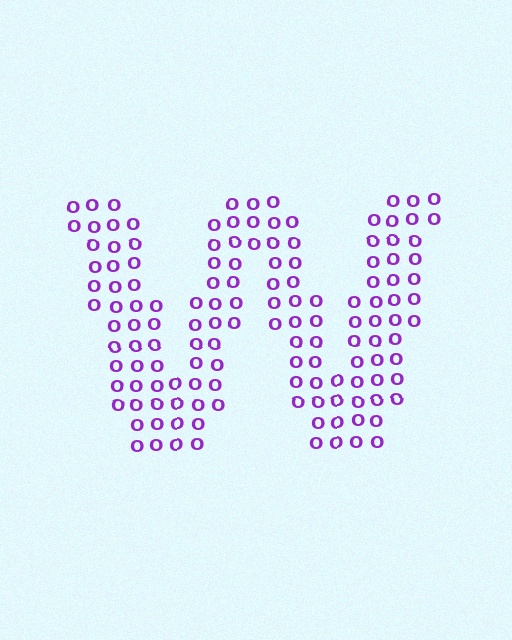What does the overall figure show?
The overall figure shows the letter W.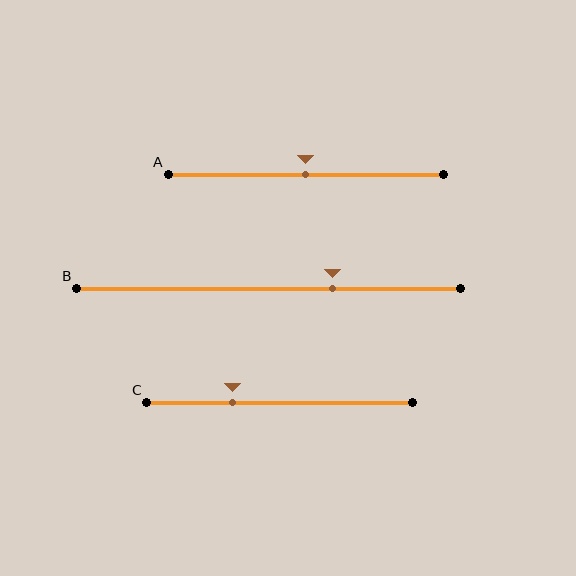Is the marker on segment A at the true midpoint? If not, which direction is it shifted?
Yes, the marker on segment A is at the true midpoint.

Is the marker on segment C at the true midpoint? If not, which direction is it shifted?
No, the marker on segment C is shifted to the left by about 18% of the segment length.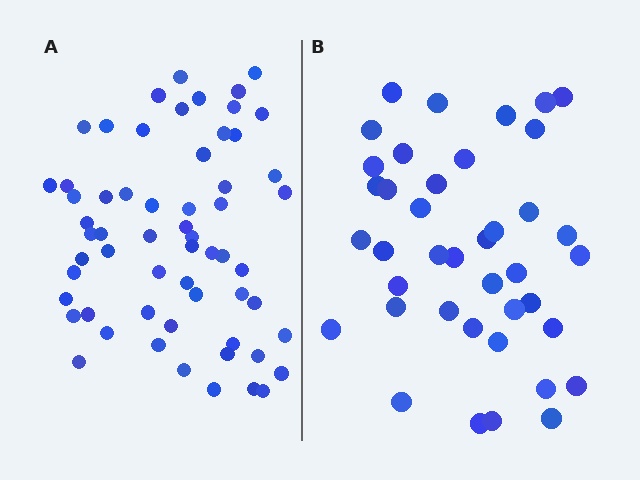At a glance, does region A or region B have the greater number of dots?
Region A (the left region) has more dots.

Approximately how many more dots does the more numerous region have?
Region A has approximately 20 more dots than region B.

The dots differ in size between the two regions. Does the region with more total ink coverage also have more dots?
No. Region B has more total ink coverage because its dots are larger, but region A actually contains more individual dots. Total area can be misleading — the number of items is what matters here.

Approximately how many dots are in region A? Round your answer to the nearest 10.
About 60 dots.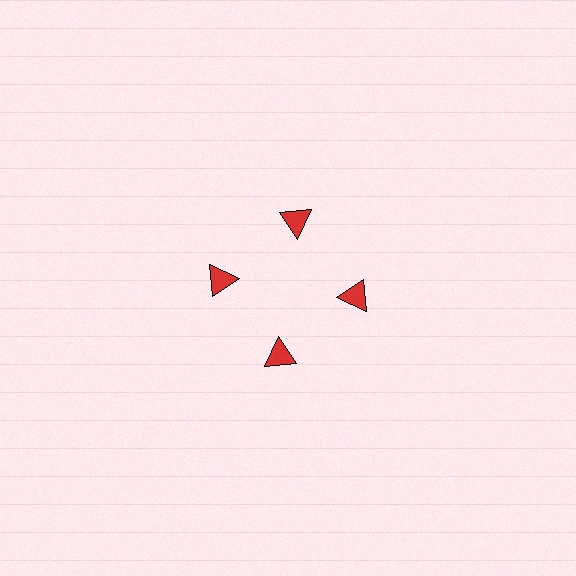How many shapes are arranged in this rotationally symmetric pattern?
There are 4 shapes, arranged in 4 groups of 1.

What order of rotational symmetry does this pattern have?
This pattern has 4-fold rotational symmetry.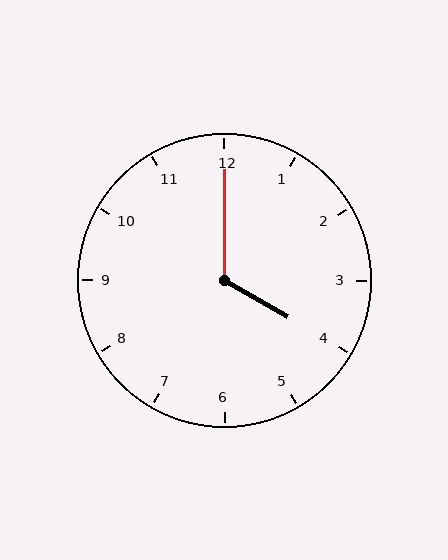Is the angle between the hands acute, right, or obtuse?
It is obtuse.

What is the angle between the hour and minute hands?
Approximately 120 degrees.